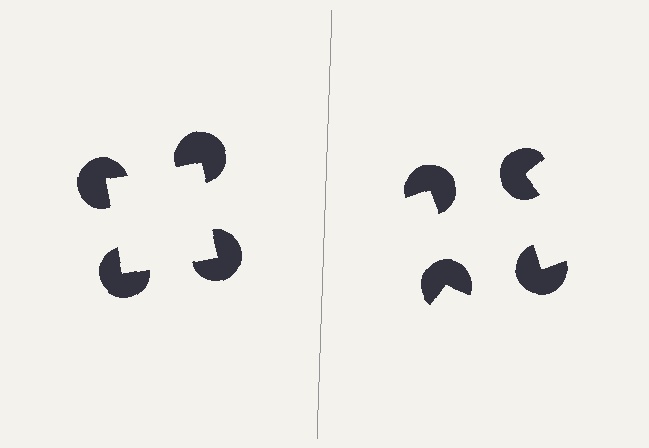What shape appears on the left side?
An illusory square.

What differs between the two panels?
The pac-man discs are positioned identically on both sides; only the wedge orientations differ. On the left they align to a square; on the right they are misaligned.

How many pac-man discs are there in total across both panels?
8 — 4 on each side.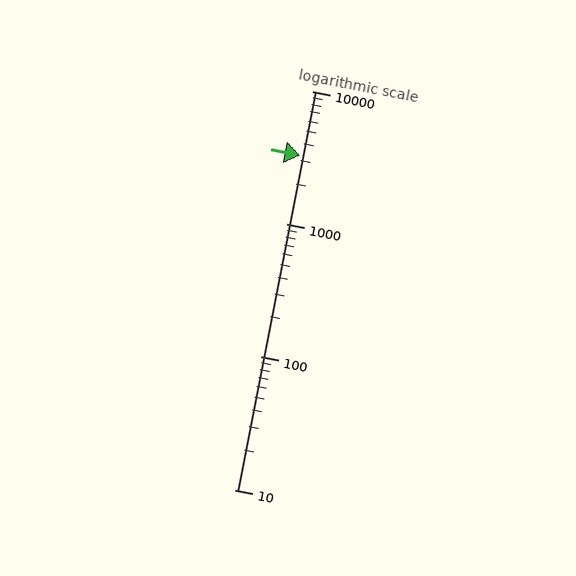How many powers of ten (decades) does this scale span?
The scale spans 3 decades, from 10 to 10000.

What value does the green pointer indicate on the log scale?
The pointer indicates approximately 3300.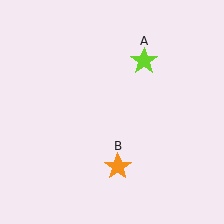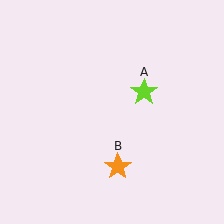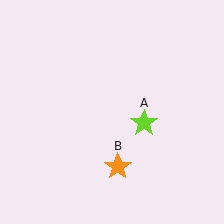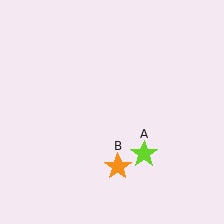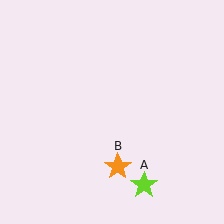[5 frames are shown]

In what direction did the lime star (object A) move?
The lime star (object A) moved down.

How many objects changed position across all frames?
1 object changed position: lime star (object A).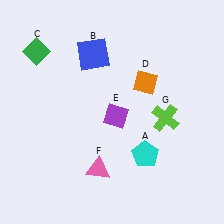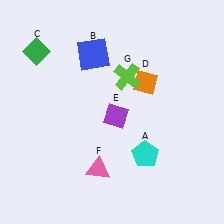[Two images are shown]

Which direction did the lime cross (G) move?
The lime cross (G) moved up.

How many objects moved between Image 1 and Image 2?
1 object moved between the two images.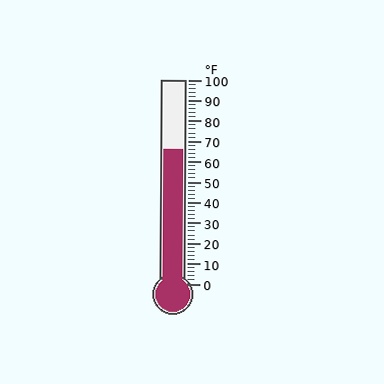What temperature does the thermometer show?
The thermometer shows approximately 66°F.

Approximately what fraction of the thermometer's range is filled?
The thermometer is filled to approximately 65% of its range.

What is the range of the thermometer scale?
The thermometer scale ranges from 0°F to 100°F.